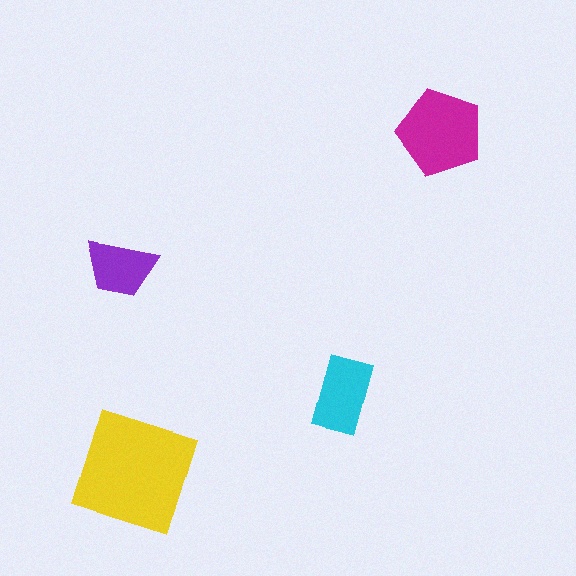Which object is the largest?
The yellow square.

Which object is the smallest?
The purple trapezoid.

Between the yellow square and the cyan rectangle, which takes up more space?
The yellow square.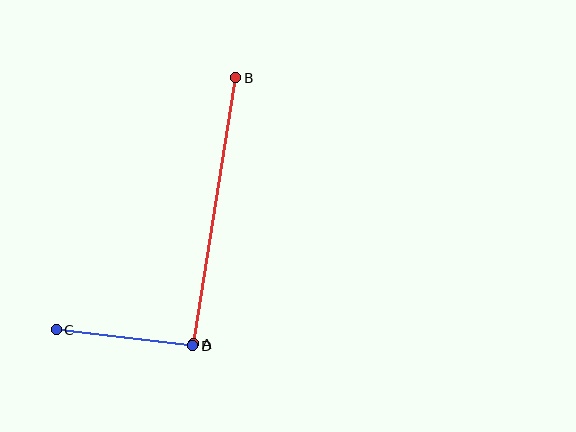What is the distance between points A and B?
The distance is approximately 269 pixels.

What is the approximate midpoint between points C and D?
The midpoint is at approximately (125, 338) pixels.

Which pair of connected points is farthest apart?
Points A and B are farthest apart.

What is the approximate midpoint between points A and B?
The midpoint is at approximately (215, 211) pixels.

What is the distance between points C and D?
The distance is approximately 138 pixels.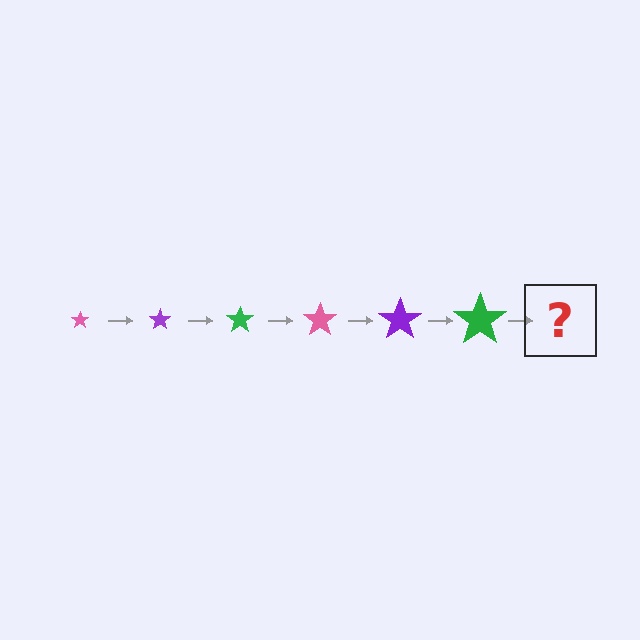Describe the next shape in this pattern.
It should be a pink star, larger than the previous one.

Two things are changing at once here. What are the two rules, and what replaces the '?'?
The two rules are that the star grows larger each step and the color cycles through pink, purple, and green. The '?' should be a pink star, larger than the previous one.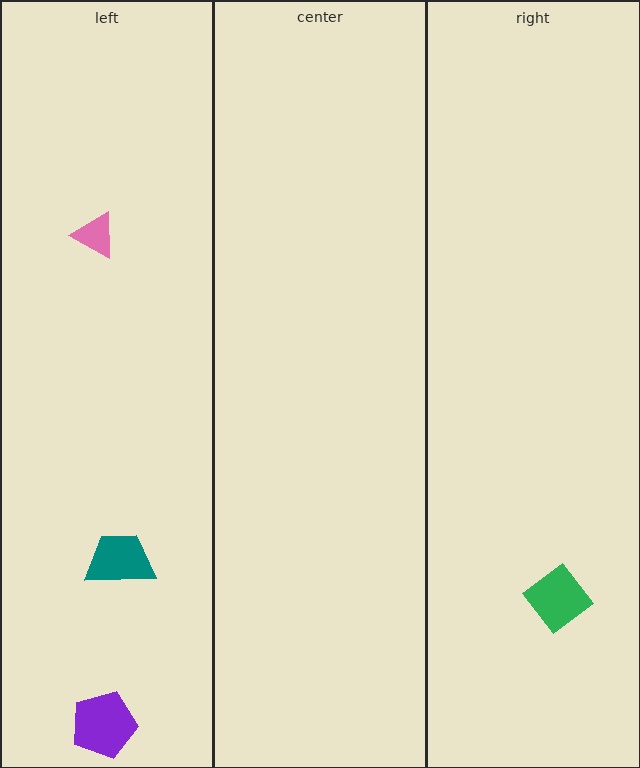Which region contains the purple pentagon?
The left region.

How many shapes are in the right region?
1.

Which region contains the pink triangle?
The left region.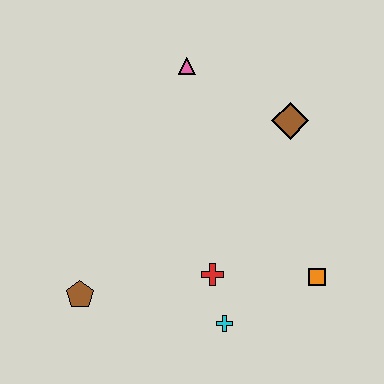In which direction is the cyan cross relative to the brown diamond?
The cyan cross is below the brown diamond.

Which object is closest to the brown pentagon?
The red cross is closest to the brown pentagon.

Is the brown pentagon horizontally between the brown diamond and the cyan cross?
No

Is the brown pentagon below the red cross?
Yes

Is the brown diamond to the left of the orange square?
Yes